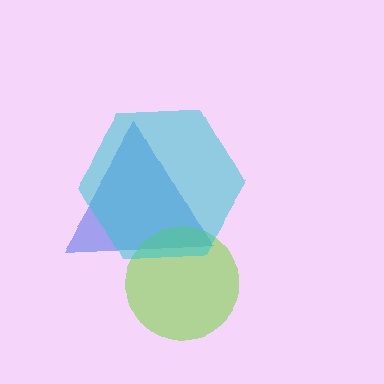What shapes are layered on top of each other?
The layered shapes are: a blue triangle, a lime circle, a cyan hexagon.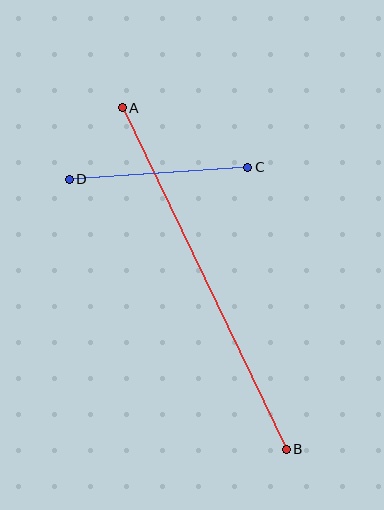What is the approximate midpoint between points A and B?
The midpoint is at approximately (204, 279) pixels.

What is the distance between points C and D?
The distance is approximately 179 pixels.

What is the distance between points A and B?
The distance is approximately 379 pixels.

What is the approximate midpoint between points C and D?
The midpoint is at approximately (159, 173) pixels.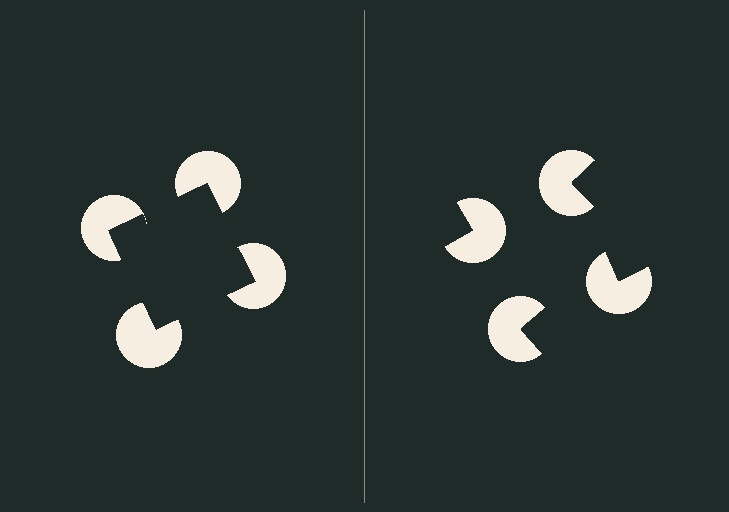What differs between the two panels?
The pac-man discs are positioned identically on both sides; only the wedge orientations differ. On the left they align to a square; on the right they are misaligned.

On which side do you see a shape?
An illusory square appears on the left side. On the right side the wedge cuts are rotated, so no coherent shape forms.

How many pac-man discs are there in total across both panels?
8 — 4 on each side.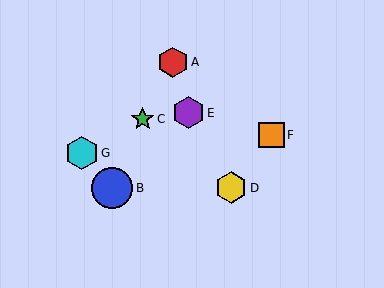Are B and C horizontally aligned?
No, B is at y≈188 and C is at y≈119.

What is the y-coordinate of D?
Object D is at y≈188.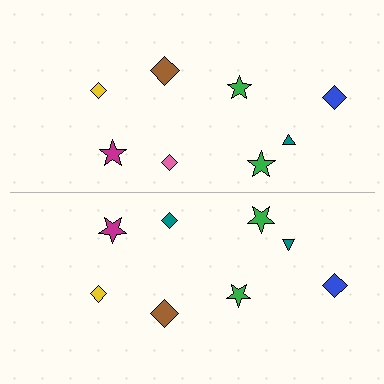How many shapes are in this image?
There are 16 shapes in this image.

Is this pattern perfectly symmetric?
No, the pattern is not perfectly symmetric. The teal diamond on the bottom side breaks the symmetry — its mirror counterpart is pink.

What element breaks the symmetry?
The teal diamond on the bottom side breaks the symmetry — its mirror counterpart is pink.